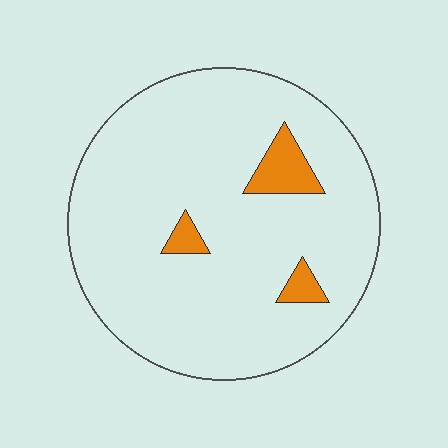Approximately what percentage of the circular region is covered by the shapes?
Approximately 5%.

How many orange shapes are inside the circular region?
3.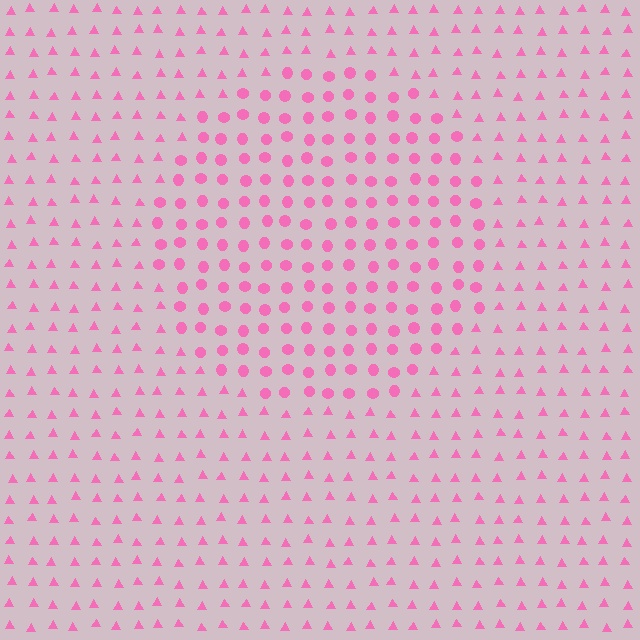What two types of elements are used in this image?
The image uses circles inside the circle region and triangles outside it.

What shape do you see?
I see a circle.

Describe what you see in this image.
The image is filled with small pink elements arranged in a uniform grid. A circle-shaped region contains circles, while the surrounding area contains triangles. The boundary is defined purely by the change in element shape.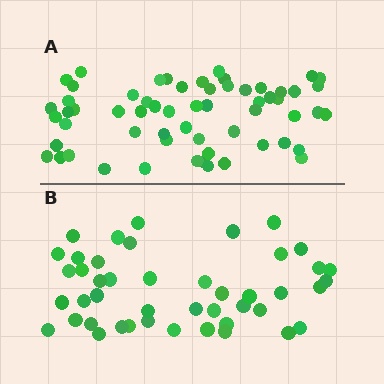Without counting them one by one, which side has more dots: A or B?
Region A (the top region) has more dots.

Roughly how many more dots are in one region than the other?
Region A has approximately 15 more dots than region B.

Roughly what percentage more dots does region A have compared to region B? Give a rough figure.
About 35% more.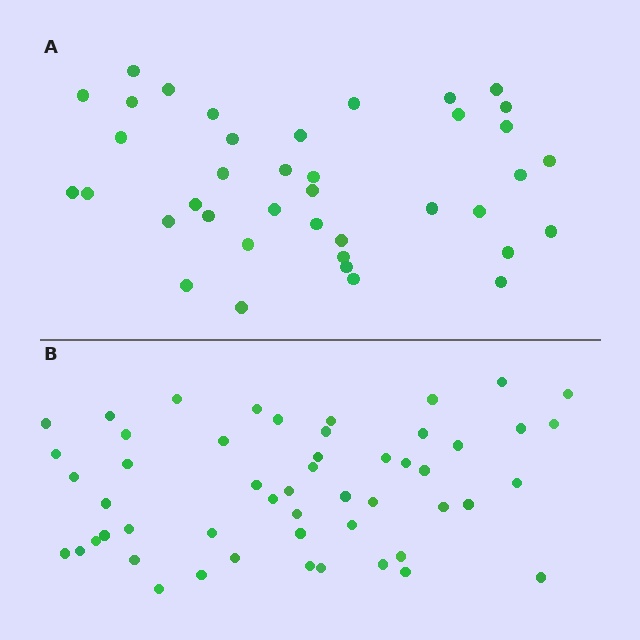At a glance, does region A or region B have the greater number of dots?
Region B (the bottom region) has more dots.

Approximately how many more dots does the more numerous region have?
Region B has approximately 15 more dots than region A.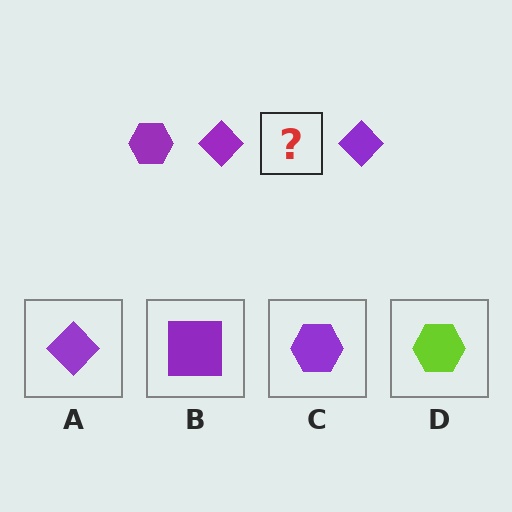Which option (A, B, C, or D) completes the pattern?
C.